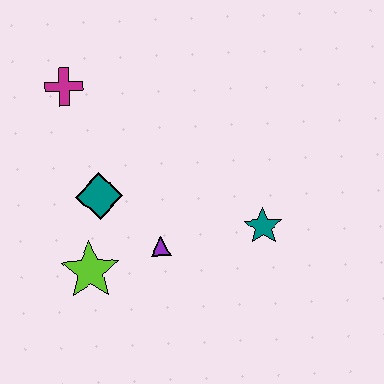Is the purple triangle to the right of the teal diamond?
Yes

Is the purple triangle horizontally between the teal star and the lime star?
Yes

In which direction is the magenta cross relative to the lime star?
The magenta cross is above the lime star.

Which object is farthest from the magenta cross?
The teal star is farthest from the magenta cross.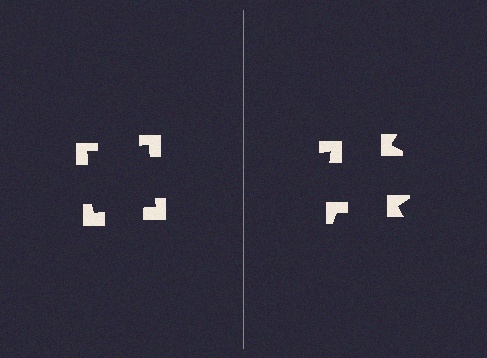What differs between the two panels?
The notched squares are positioned identically on both sides; only the wedge orientations differ. On the left they align to a square; on the right they are misaligned.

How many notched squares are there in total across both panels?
8 — 4 on each side.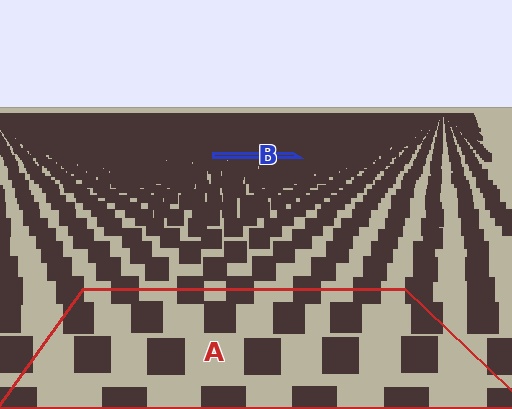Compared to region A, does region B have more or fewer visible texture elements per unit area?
Region B has more texture elements per unit area — they are packed more densely because it is farther away.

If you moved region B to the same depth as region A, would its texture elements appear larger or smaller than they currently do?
They would appear larger. At a closer depth, the same texture elements are projected at a bigger on-screen size.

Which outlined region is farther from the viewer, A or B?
Region B is farther from the viewer — the texture elements inside it appear smaller and more densely packed.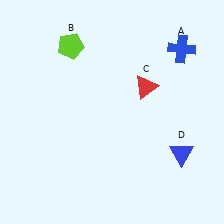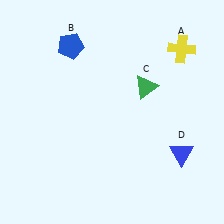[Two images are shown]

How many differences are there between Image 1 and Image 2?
There are 3 differences between the two images.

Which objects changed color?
A changed from blue to yellow. B changed from lime to blue. C changed from red to green.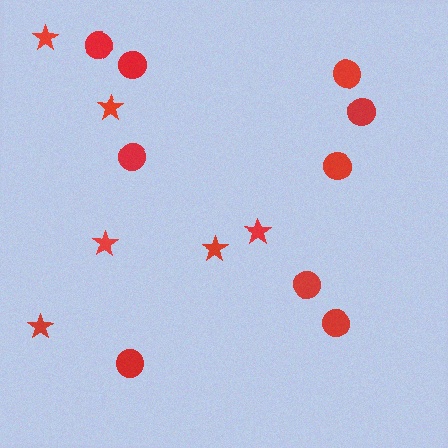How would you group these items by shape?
There are 2 groups: one group of circles (9) and one group of stars (6).